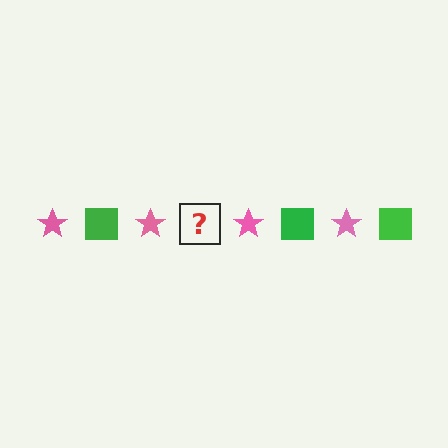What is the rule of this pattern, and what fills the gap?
The rule is that the pattern alternates between pink star and green square. The gap should be filled with a green square.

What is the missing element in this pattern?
The missing element is a green square.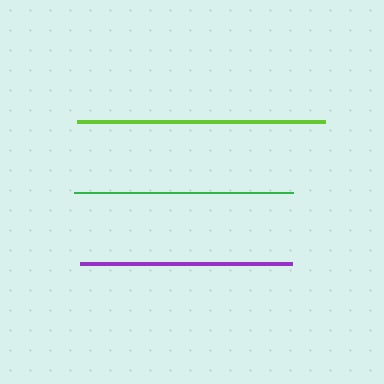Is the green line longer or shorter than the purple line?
The green line is longer than the purple line.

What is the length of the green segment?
The green segment is approximately 220 pixels long.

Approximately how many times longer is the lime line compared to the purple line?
The lime line is approximately 1.2 times the length of the purple line.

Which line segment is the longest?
The lime line is the longest at approximately 248 pixels.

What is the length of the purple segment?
The purple segment is approximately 212 pixels long.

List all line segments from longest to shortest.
From longest to shortest: lime, green, purple.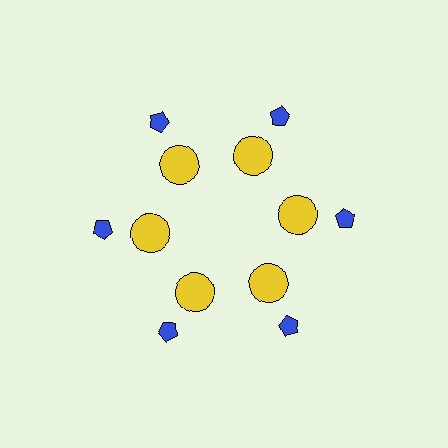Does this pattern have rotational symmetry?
Yes, this pattern has 6-fold rotational symmetry. It looks the same after rotating 60 degrees around the center.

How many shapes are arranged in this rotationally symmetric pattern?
There are 12 shapes, arranged in 6 groups of 2.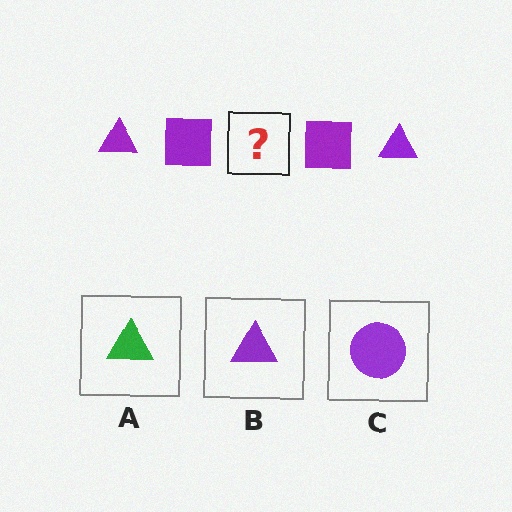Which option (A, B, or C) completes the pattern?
B.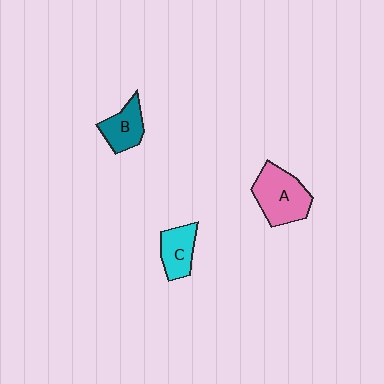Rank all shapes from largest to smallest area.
From largest to smallest: A (pink), C (cyan), B (teal).